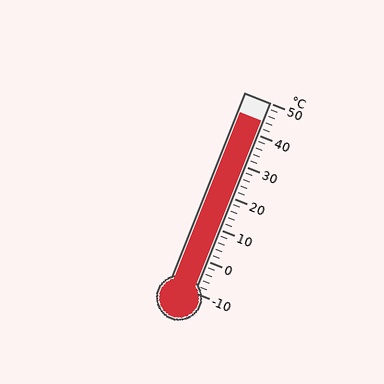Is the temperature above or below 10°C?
The temperature is above 10°C.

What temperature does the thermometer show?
The thermometer shows approximately 44°C.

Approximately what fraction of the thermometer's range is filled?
The thermometer is filled to approximately 90% of its range.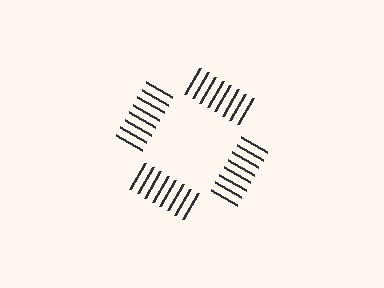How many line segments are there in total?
32 — 8 along each of the 4 edges.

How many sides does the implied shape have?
4 sides — the line-ends trace a square.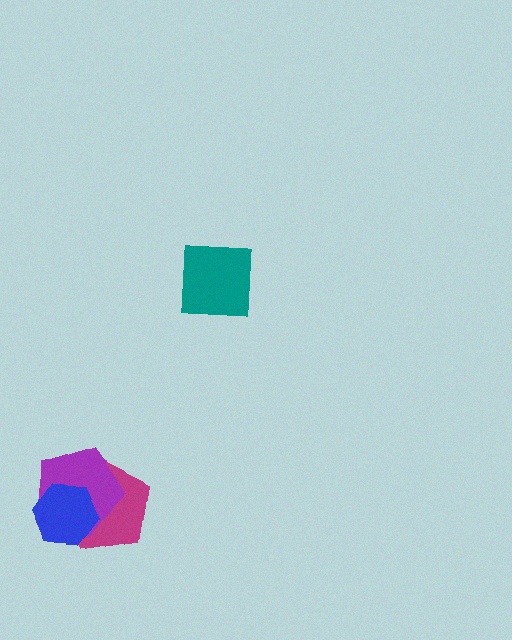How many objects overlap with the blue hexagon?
2 objects overlap with the blue hexagon.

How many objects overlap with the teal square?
0 objects overlap with the teal square.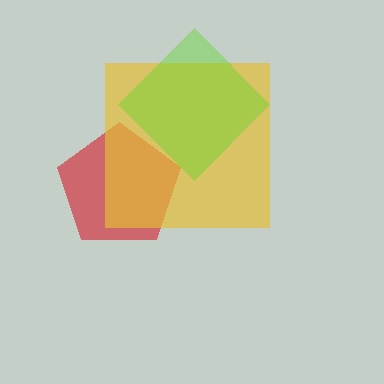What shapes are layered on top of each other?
The layered shapes are: a red pentagon, a yellow square, a lime diamond.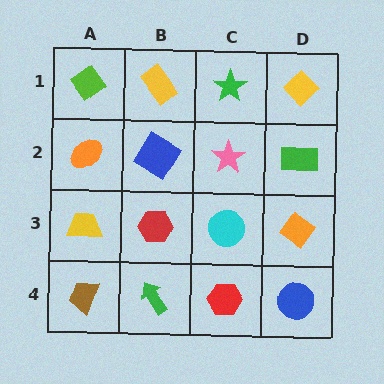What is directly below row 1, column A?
An orange ellipse.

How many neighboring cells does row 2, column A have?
3.